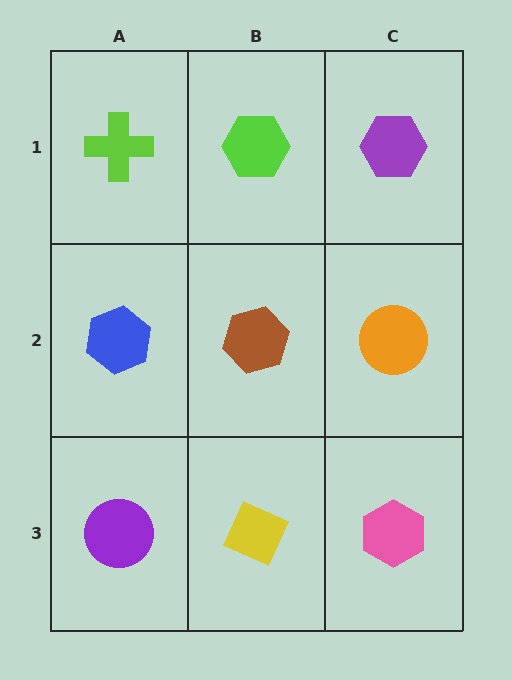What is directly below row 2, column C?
A pink hexagon.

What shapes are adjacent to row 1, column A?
A blue hexagon (row 2, column A), a lime hexagon (row 1, column B).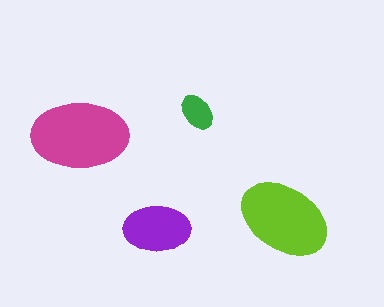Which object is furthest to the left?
The magenta ellipse is leftmost.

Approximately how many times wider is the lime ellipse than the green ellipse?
About 2.5 times wider.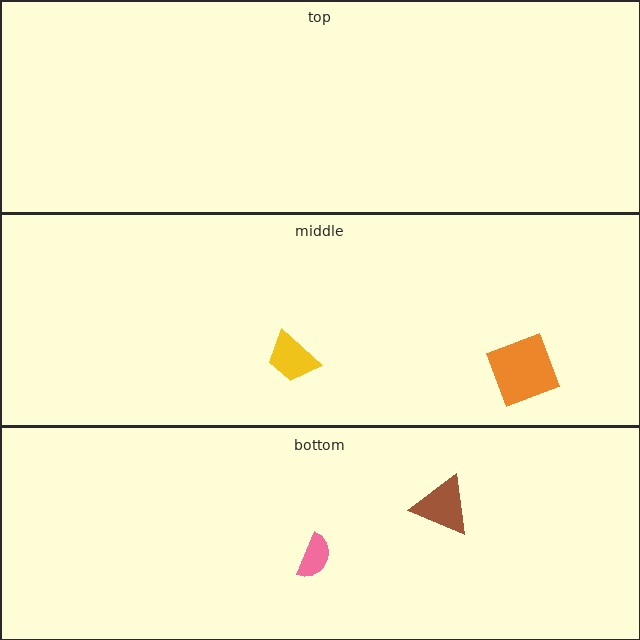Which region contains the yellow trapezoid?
The middle region.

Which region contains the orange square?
The middle region.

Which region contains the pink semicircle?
The bottom region.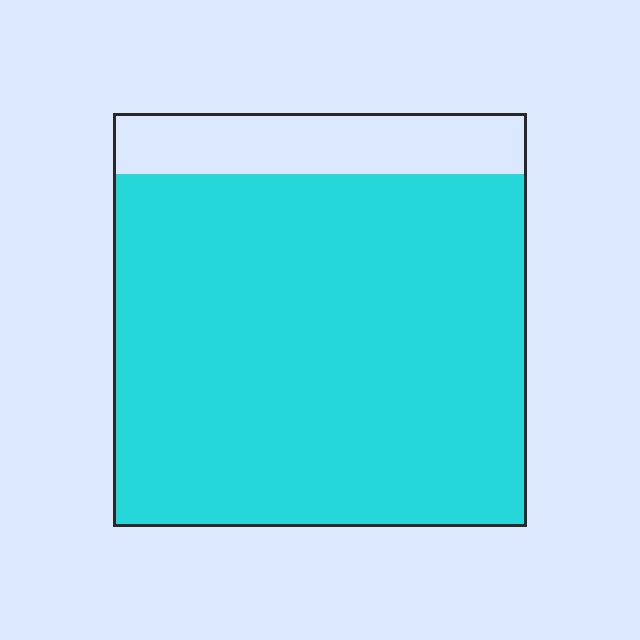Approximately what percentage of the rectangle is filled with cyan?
Approximately 85%.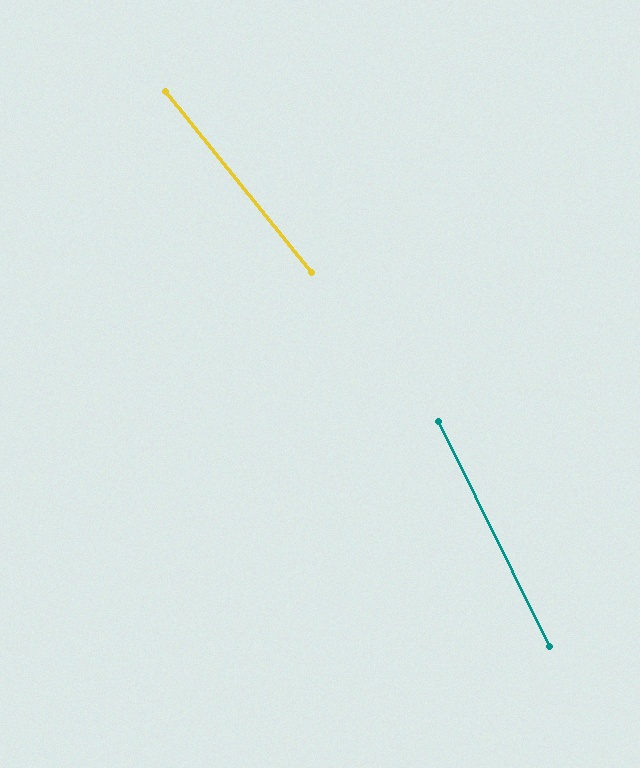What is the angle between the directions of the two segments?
Approximately 12 degrees.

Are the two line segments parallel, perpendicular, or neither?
Neither parallel nor perpendicular — they differ by about 12°.